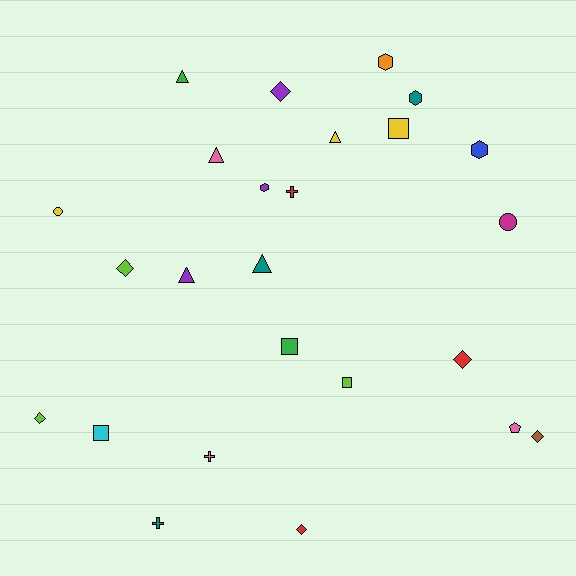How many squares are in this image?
There are 4 squares.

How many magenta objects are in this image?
There is 1 magenta object.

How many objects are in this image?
There are 25 objects.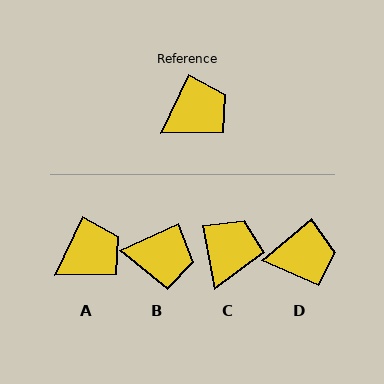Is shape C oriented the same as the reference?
No, it is off by about 35 degrees.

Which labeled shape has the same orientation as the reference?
A.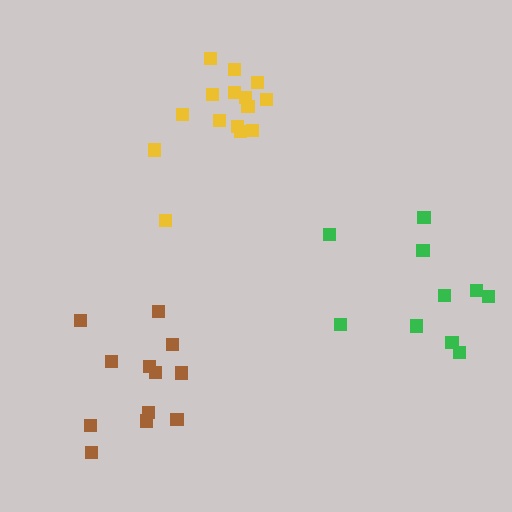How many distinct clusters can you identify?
There are 3 distinct clusters.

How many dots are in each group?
Group 1: 12 dots, Group 2: 15 dots, Group 3: 10 dots (37 total).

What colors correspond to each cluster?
The clusters are colored: brown, yellow, green.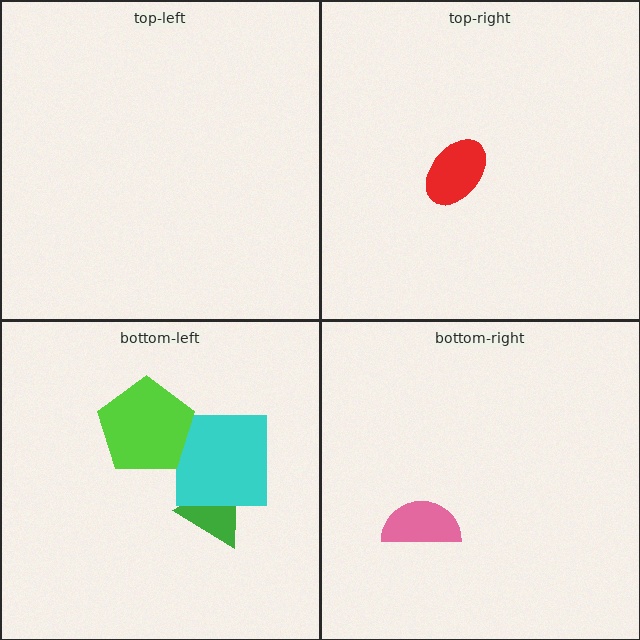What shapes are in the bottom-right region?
The pink semicircle.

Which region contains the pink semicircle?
The bottom-right region.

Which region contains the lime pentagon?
The bottom-left region.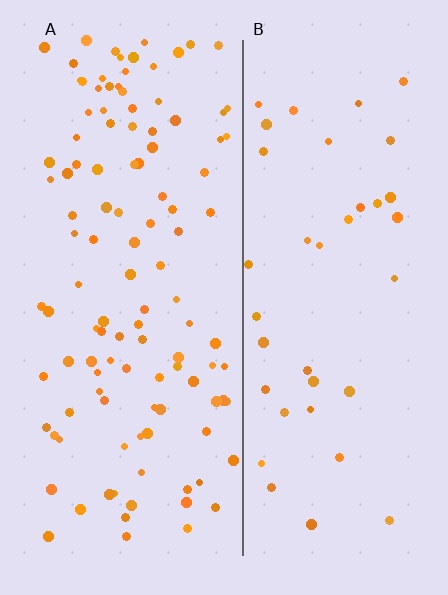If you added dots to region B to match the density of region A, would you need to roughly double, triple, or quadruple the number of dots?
Approximately triple.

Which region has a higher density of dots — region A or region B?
A (the left).